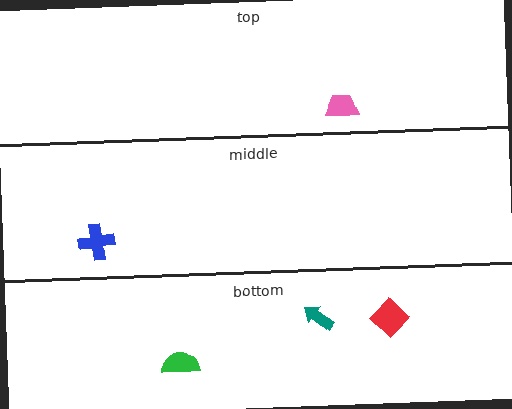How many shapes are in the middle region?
1.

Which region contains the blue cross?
The middle region.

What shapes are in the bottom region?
The teal arrow, the green semicircle, the red diamond.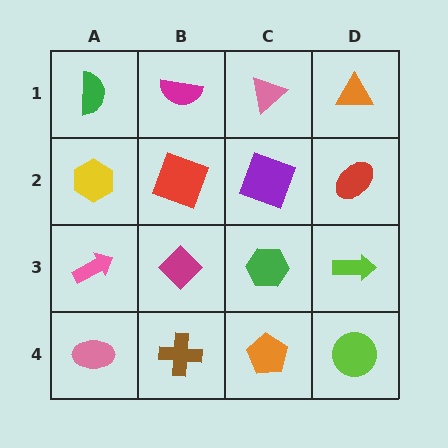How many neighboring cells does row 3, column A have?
3.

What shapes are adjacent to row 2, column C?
A pink triangle (row 1, column C), a green hexagon (row 3, column C), a red square (row 2, column B), a red ellipse (row 2, column D).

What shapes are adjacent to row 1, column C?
A purple square (row 2, column C), a magenta semicircle (row 1, column B), an orange triangle (row 1, column D).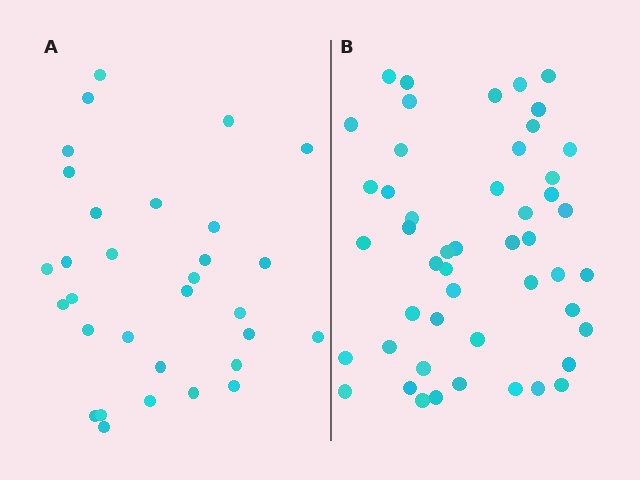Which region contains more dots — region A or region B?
Region B (the right region) has more dots.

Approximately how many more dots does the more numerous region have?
Region B has approximately 20 more dots than region A.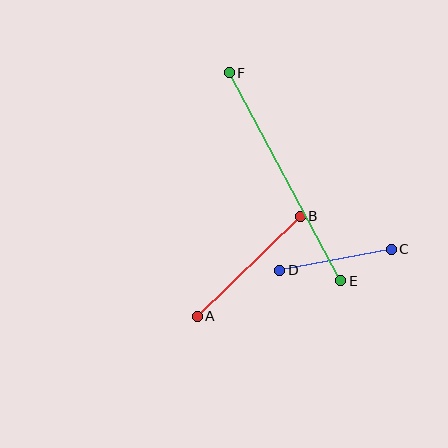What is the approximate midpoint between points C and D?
The midpoint is at approximately (335, 260) pixels.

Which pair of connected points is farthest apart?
Points E and F are farthest apart.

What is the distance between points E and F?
The distance is approximately 236 pixels.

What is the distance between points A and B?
The distance is approximately 144 pixels.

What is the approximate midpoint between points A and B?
The midpoint is at approximately (249, 266) pixels.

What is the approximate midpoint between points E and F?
The midpoint is at approximately (285, 177) pixels.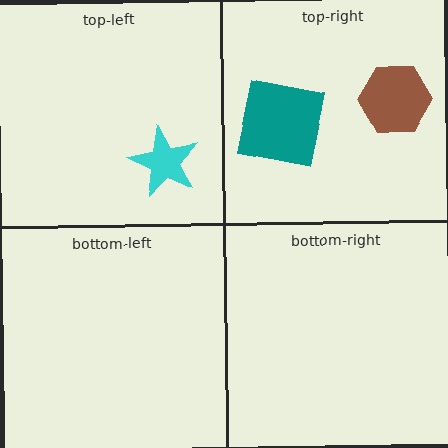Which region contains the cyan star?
The top-left region.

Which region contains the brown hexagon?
The top-right region.